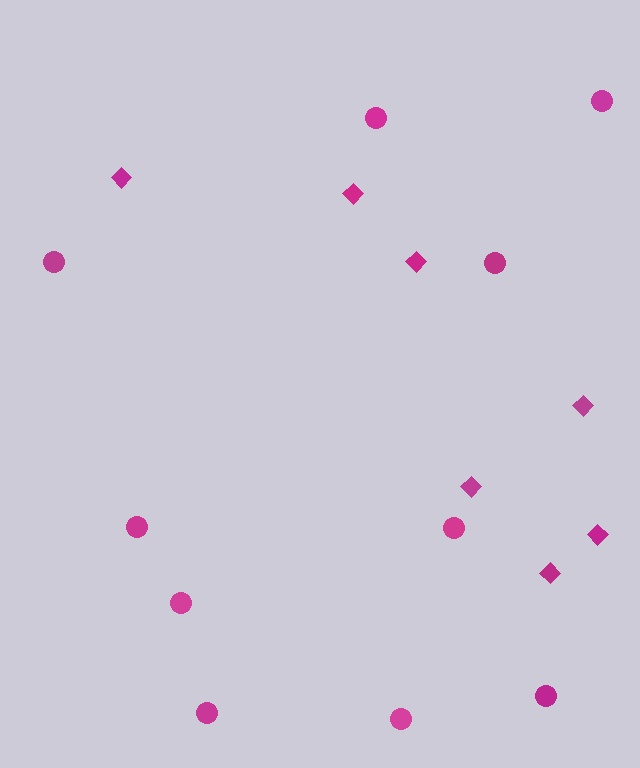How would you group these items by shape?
There are 2 groups: one group of circles (10) and one group of diamonds (7).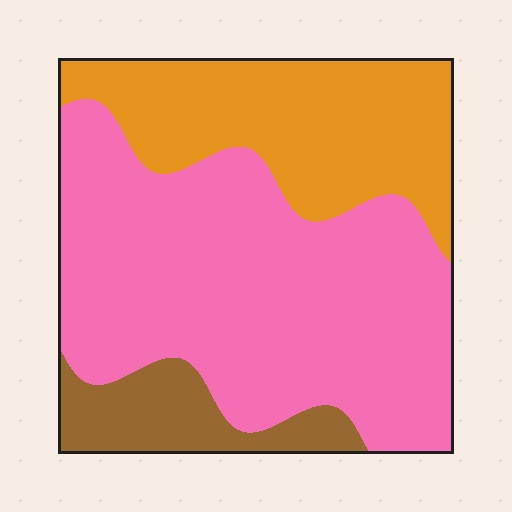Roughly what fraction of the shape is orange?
Orange takes up between a sixth and a third of the shape.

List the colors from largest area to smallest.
From largest to smallest: pink, orange, brown.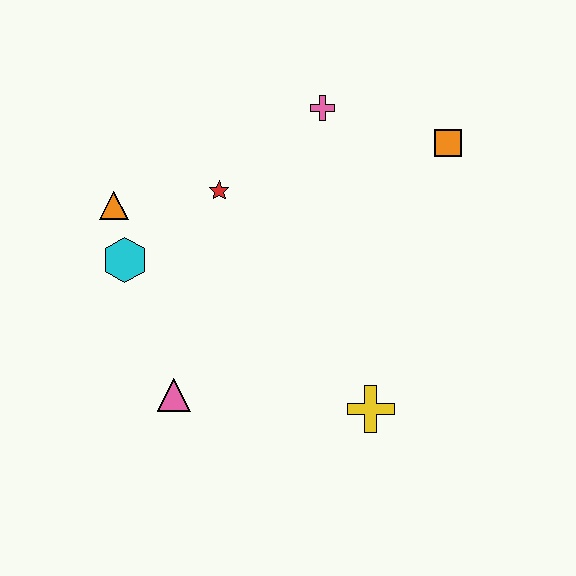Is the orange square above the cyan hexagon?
Yes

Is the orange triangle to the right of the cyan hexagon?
No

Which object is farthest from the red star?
The yellow cross is farthest from the red star.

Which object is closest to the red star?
The orange triangle is closest to the red star.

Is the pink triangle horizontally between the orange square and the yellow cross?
No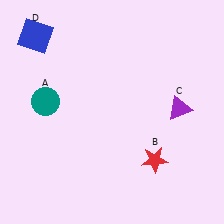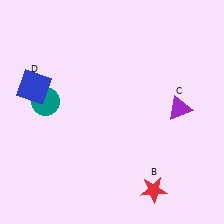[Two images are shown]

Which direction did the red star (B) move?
The red star (B) moved down.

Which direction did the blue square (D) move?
The blue square (D) moved down.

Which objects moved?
The objects that moved are: the red star (B), the blue square (D).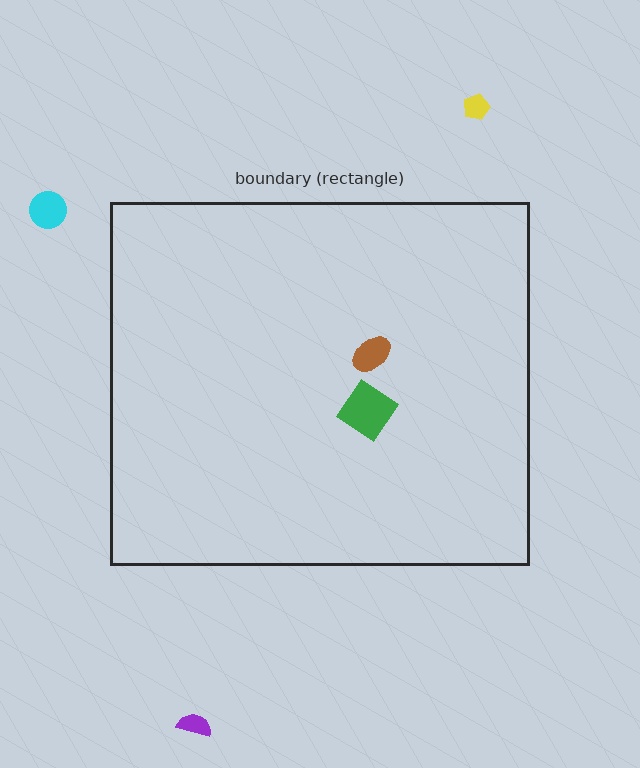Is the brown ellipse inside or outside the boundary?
Inside.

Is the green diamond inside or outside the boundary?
Inside.